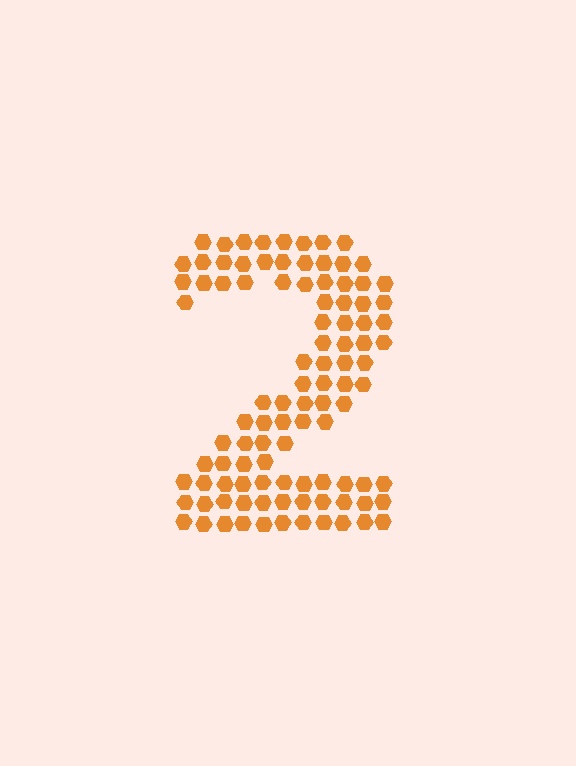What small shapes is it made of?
It is made of small hexagons.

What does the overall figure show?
The overall figure shows the digit 2.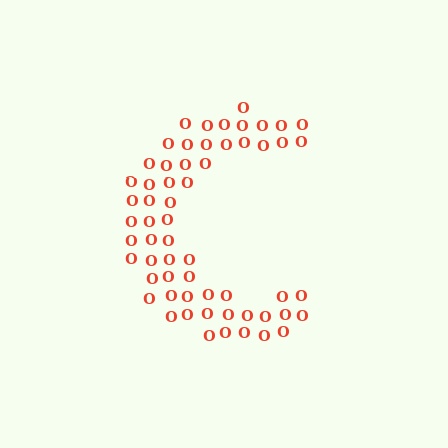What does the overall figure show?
The overall figure shows the letter C.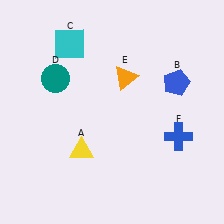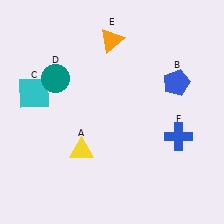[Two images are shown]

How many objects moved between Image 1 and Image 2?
2 objects moved between the two images.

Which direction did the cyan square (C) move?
The cyan square (C) moved down.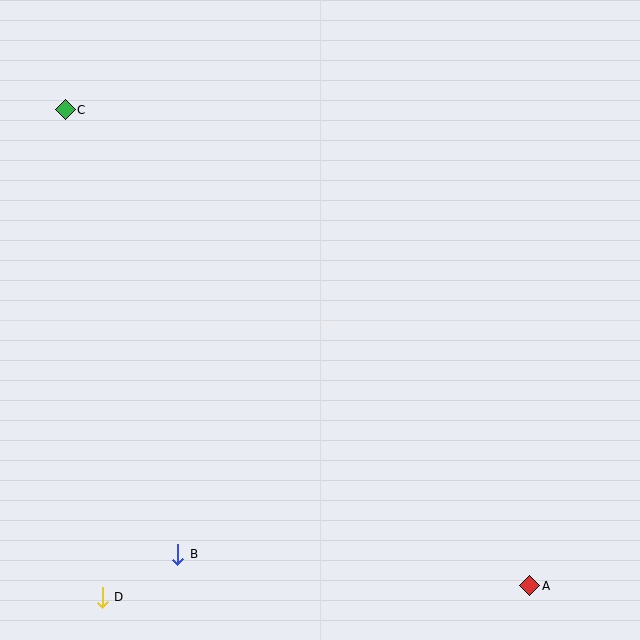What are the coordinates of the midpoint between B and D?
The midpoint between B and D is at (140, 576).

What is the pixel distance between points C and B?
The distance between C and B is 458 pixels.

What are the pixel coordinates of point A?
Point A is at (530, 586).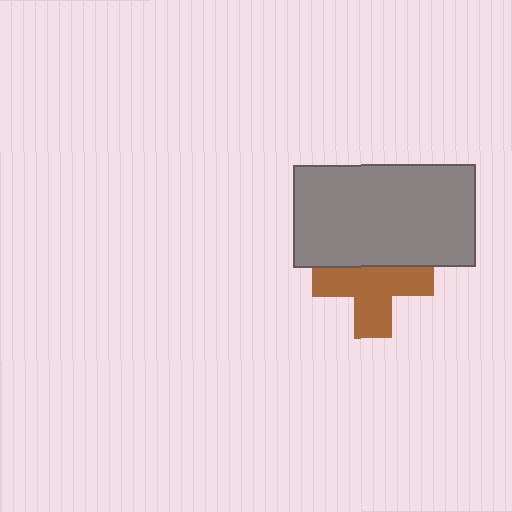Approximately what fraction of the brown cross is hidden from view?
Roughly 33% of the brown cross is hidden behind the gray rectangle.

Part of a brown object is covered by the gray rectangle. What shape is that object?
It is a cross.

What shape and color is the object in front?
The object in front is a gray rectangle.